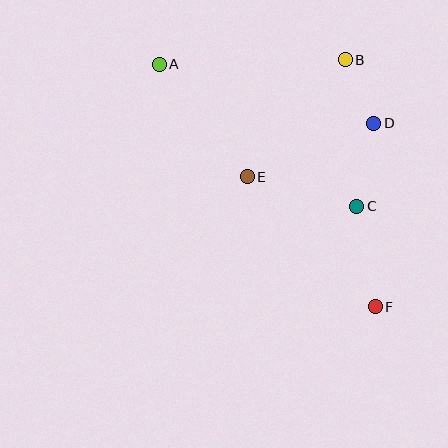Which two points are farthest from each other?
Points A and F are farthest from each other.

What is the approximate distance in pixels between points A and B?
The distance between A and B is approximately 186 pixels.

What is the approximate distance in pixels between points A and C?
The distance between A and C is approximately 243 pixels.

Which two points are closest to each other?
Points B and D are closest to each other.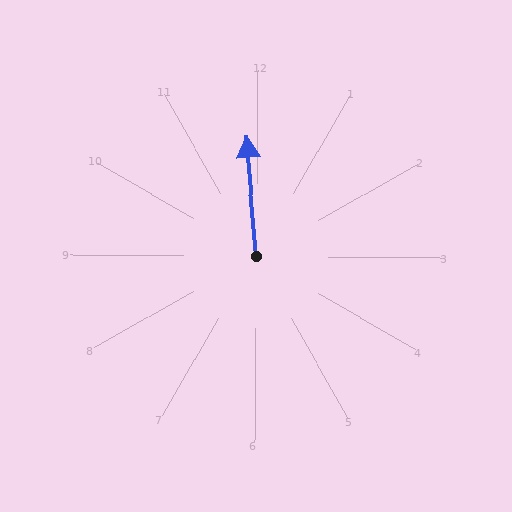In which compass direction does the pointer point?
North.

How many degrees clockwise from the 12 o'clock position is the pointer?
Approximately 355 degrees.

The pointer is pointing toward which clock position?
Roughly 12 o'clock.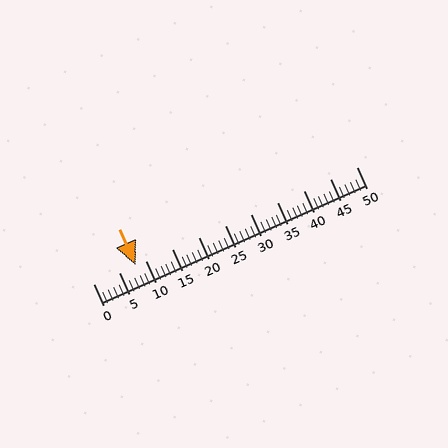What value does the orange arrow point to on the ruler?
The orange arrow points to approximately 8.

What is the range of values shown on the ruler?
The ruler shows values from 0 to 50.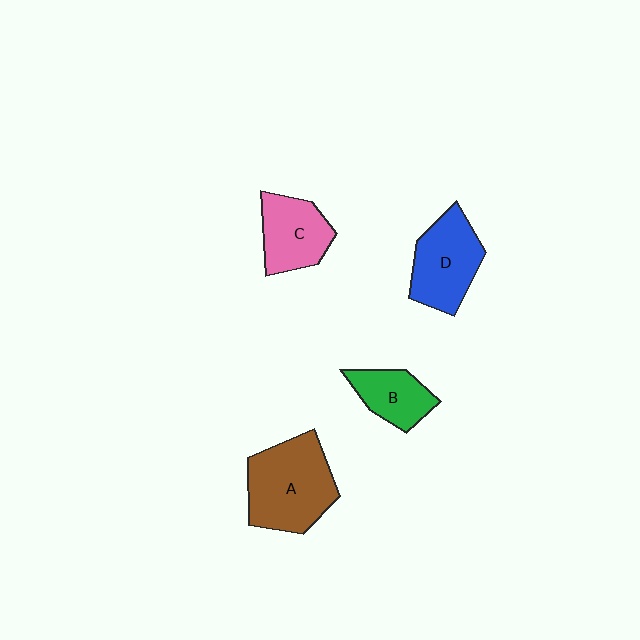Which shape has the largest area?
Shape A (brown).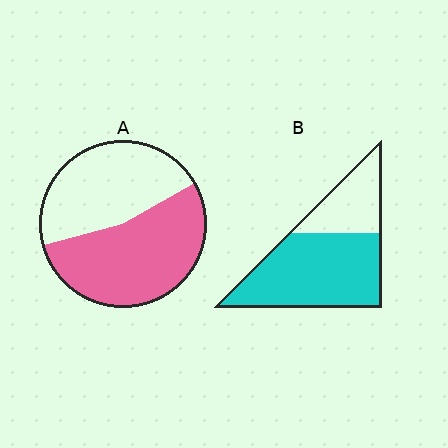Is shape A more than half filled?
Yes.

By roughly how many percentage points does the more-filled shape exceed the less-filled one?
By roughly 15 percentage points (B over A).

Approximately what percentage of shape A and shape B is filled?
A is approximately 55% and B is approximately 70%.